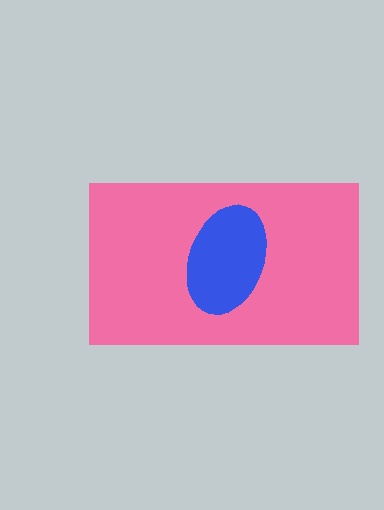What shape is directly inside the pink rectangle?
The blue ellipse.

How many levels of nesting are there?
2.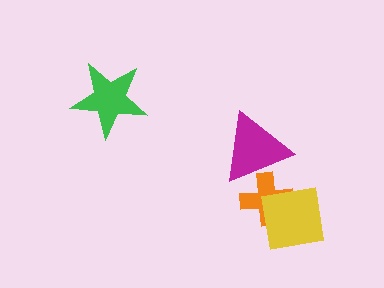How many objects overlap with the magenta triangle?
1 object overlaps with the magenta triangle.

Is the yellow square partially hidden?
No, no other shape covers it.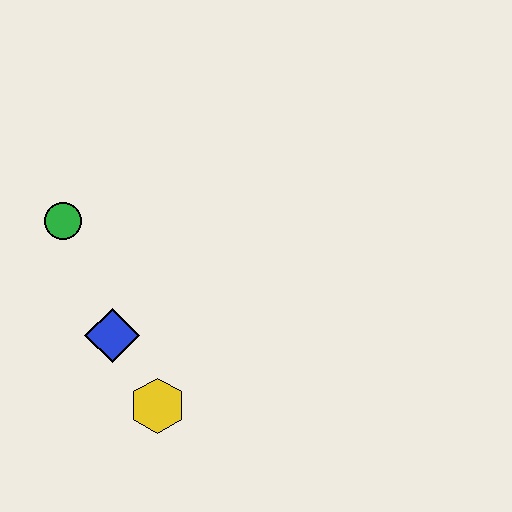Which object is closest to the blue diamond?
The yellow hexagon is closest to the blue diamond.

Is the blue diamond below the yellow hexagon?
No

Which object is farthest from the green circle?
The yellow hexagon is farthest from the green circle.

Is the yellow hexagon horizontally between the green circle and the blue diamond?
No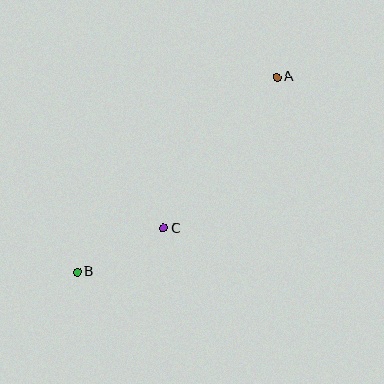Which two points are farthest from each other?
Points A and B are farthest from each other.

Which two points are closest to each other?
Points B and C are closest to each other.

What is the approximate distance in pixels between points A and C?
The distance between A and C is approximately 189 pixels.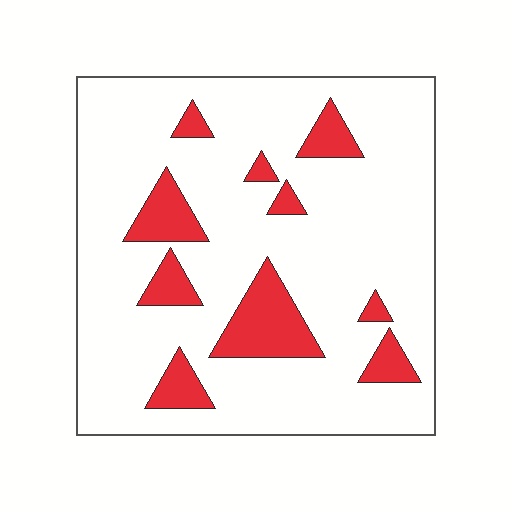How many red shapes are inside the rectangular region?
10.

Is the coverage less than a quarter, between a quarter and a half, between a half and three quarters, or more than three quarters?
Less than a quarter.